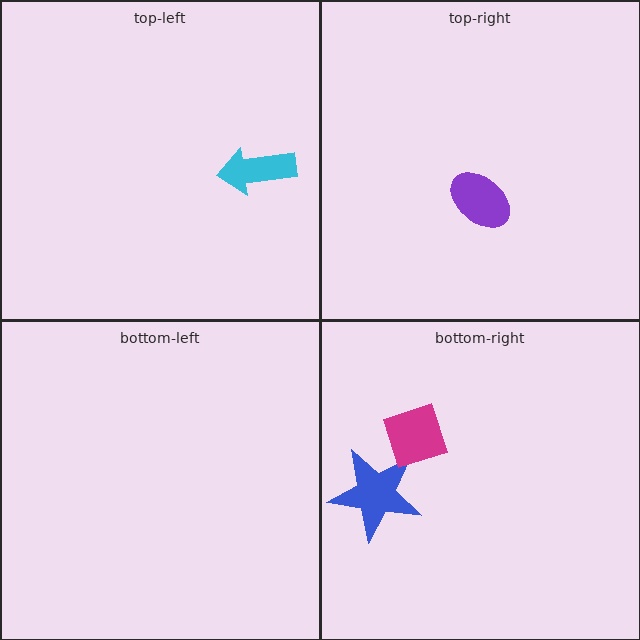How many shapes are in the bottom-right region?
2.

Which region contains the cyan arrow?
The top-left region.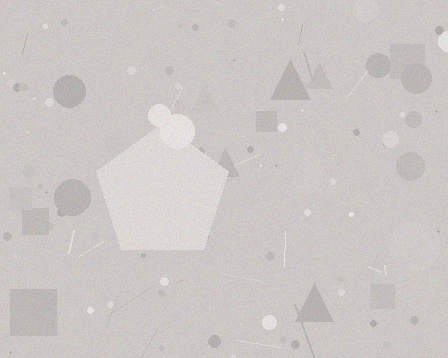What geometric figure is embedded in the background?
A pentagon is embedded in the background.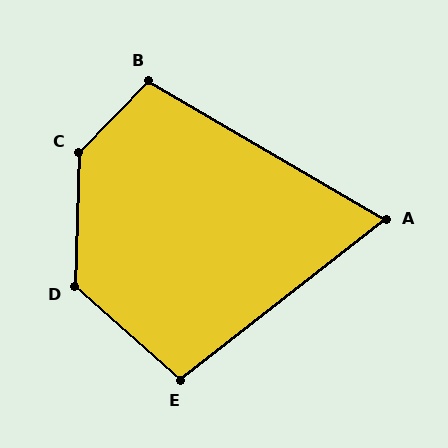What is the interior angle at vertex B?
Approximately 104 degrees (obtuse).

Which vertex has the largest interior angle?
C, at approximately 138 degrees.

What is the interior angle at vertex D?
Approximately 130 degrees (obtuse).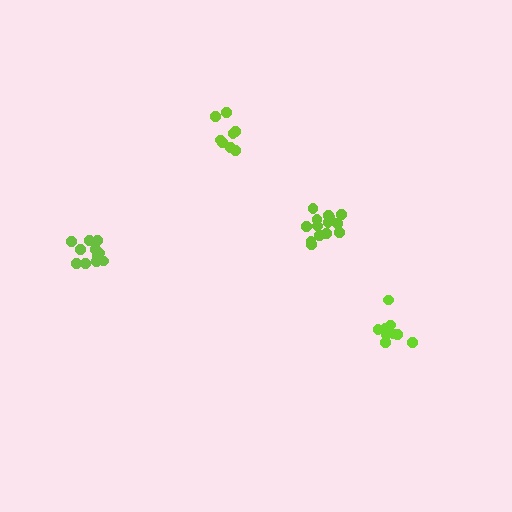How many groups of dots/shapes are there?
There are 4 groups.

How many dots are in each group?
Group 1: 9 dots, Group 2: 14 dots, Group 3: 9 dots, Group 4: 11 dots (43 total).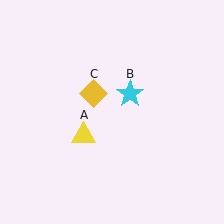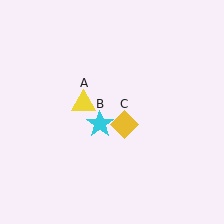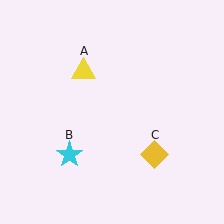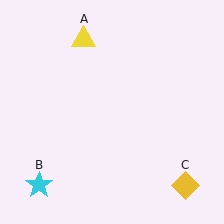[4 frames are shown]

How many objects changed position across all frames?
3 objects changed position: yellow triangle (object A), cyan star (object B), yellow diamond (object C).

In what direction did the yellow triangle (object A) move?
The yellow triangle (object A) moved up.